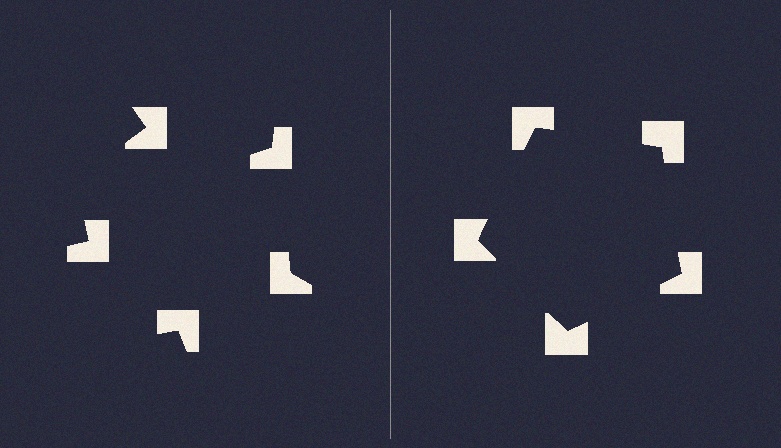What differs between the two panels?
The notched squares are positioned identically on both sides; only the wedge orientations differ. On the right they align to a pentagon; on the left they are misaligned.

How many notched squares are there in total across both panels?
10 — 5 on each side.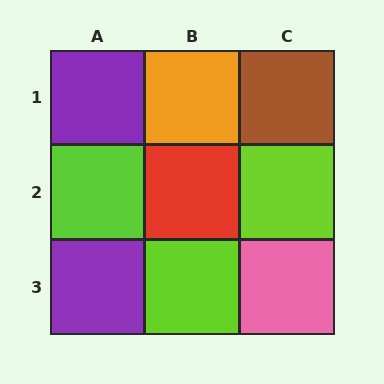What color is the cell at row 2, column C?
Lime.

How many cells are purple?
2 cells are purple.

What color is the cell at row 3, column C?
Pink.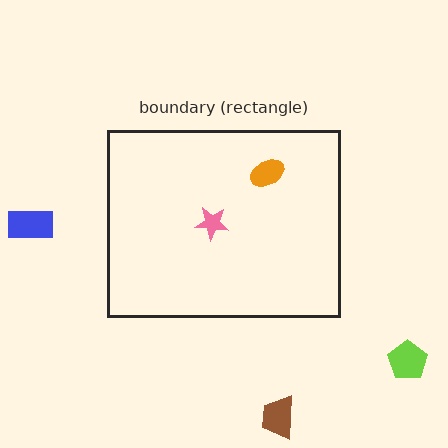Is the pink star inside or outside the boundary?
Inside.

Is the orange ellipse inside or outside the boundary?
Inside.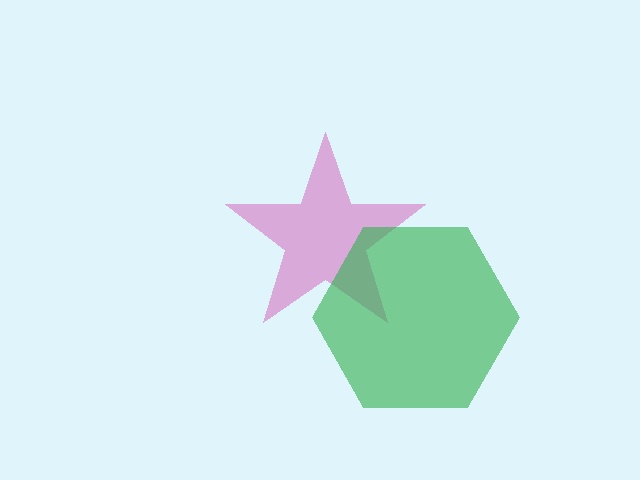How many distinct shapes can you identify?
There are 2 distinct shapes: a magenta star, a green hexagon.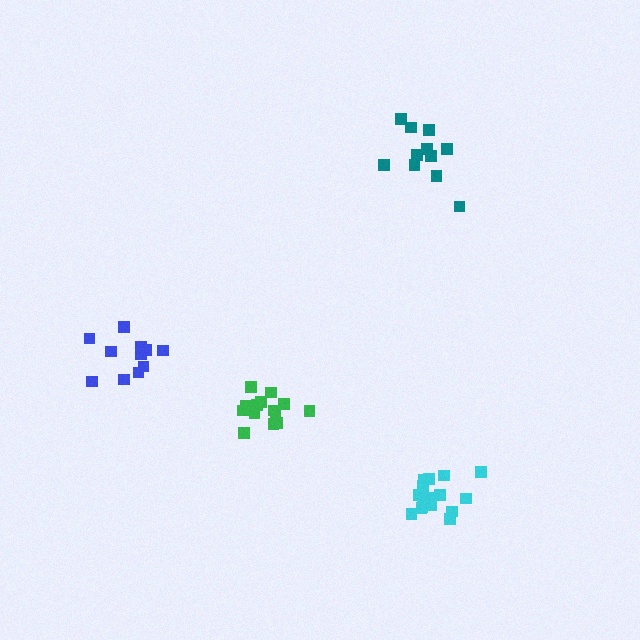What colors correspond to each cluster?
The clusters are colored: green, blue, teal, cyan.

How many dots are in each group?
Group 1: 14 dots, Group 2: 11 dots, Group 3: 11 dots, Group 4: 15 dots (51 total).